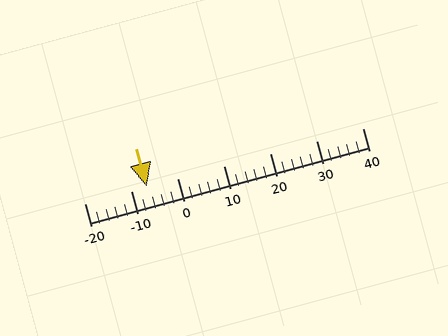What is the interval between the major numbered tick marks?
The major tick marks are spaced 10 units apart.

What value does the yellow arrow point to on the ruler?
The yellow arrow points to approximately -6.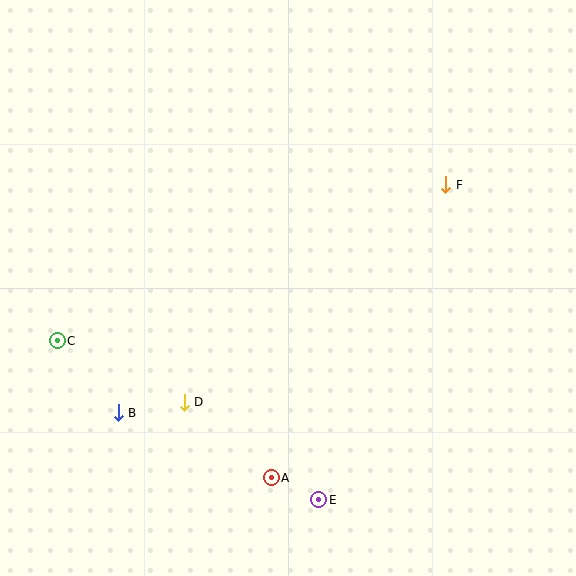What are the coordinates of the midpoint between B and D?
The midpoint between B and D is at (151, 408).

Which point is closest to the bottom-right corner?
Point E is closest to the bottom-right corner.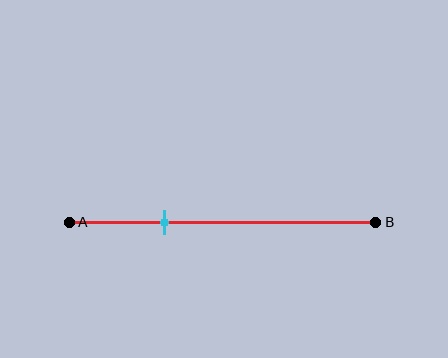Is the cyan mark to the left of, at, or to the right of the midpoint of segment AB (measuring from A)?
The cyan mark is to the left of the midpoint of segment AB.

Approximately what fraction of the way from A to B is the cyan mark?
The cyan mark is approximately 30% of the way from A to B.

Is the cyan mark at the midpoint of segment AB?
No, the mark is at about 30% from A, not at the 50% midpoint.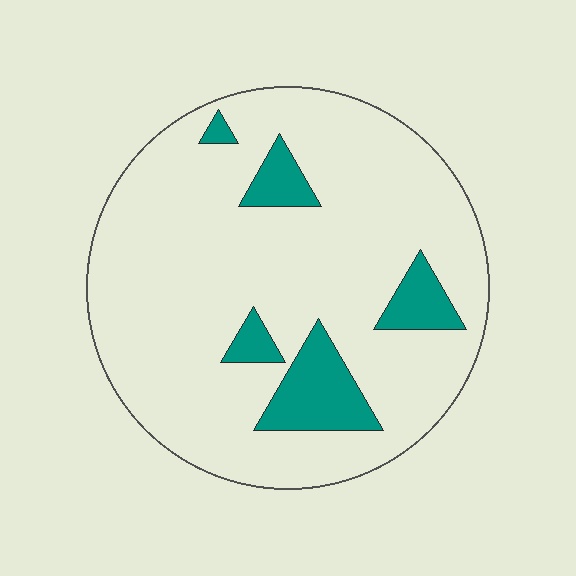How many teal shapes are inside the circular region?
5.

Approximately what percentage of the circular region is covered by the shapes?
Approximately 15%.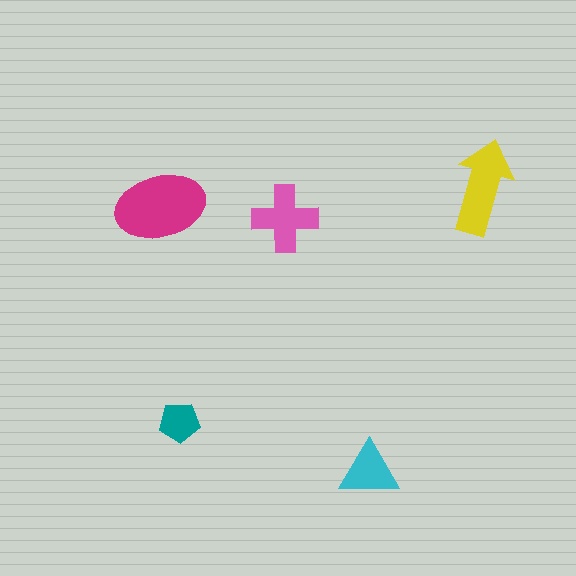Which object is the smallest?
The teal pentagon.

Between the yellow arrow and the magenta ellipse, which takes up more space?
The magenta ellipse.